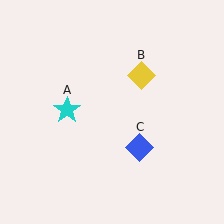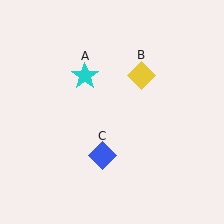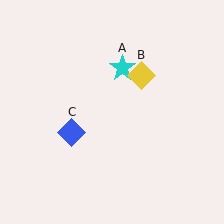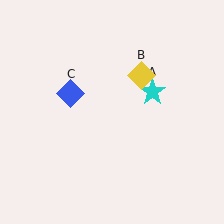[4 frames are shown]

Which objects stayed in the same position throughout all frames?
Yellow diamond (object B) remained stationary.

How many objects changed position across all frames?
2 objects changed position: cyan star (object A), blue diamond (object C).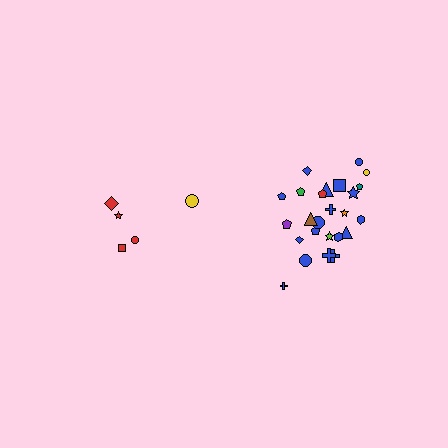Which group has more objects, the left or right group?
The right group.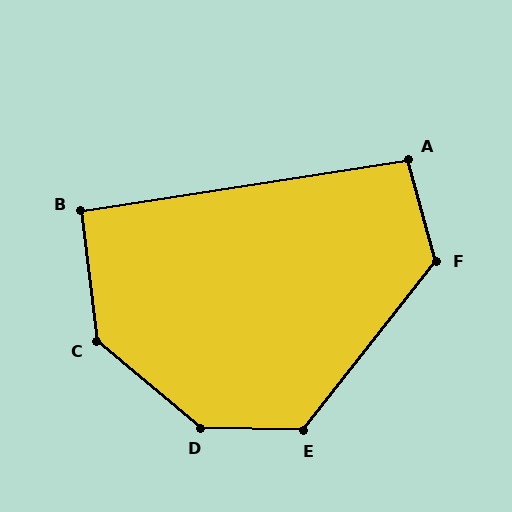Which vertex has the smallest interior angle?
B, at approximately 92 degrees.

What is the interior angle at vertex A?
Approximately 96 degrees (obtuse).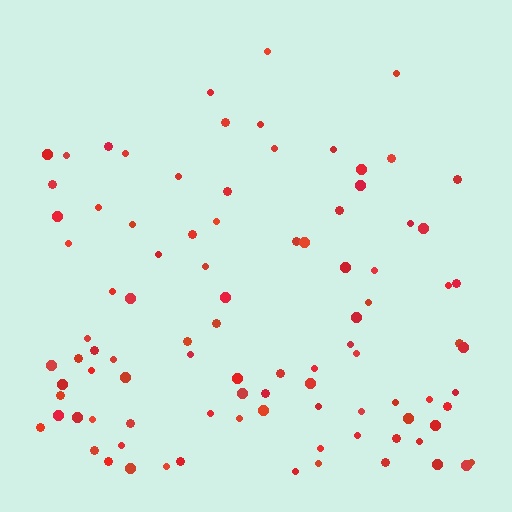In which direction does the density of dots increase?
From top to bottom, with the bottom side densest.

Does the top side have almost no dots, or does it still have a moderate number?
Still a moderate number, just noticeably fewer than the bottom.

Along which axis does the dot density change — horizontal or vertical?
Vertical.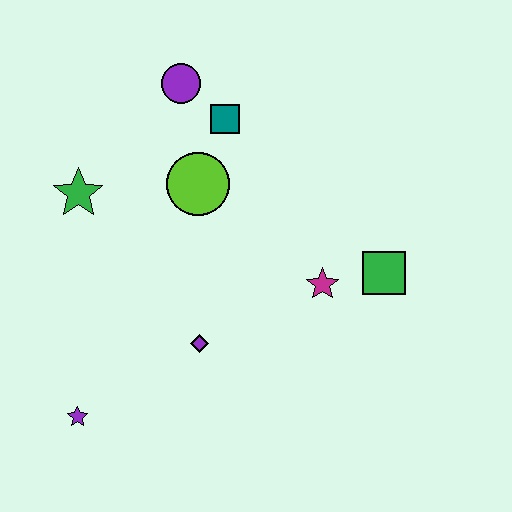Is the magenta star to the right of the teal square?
Yes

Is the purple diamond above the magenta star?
No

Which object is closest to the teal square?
The purple circle is closest to the teal square.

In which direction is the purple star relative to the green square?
The purple star is to the left of the green square.